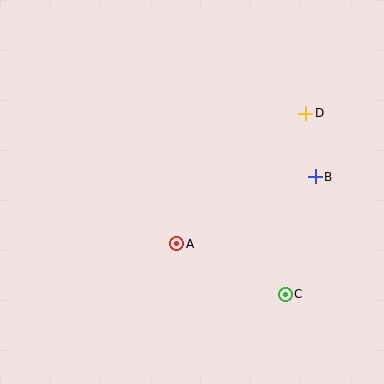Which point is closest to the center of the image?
Point A at (177, 244) is closest to the center.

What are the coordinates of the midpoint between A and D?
The midpoint between A and D is at (241, 178).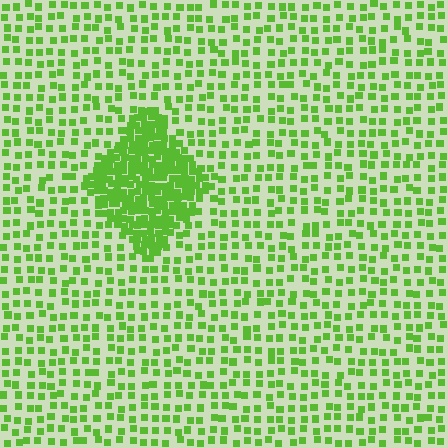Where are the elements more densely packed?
The elements are more densely packed inside the diamond boundary.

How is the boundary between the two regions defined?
The boundary is defined by a change in element density (approximately 2.9x ratio). All elements are the same color, size, and shape.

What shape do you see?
I see a diamond.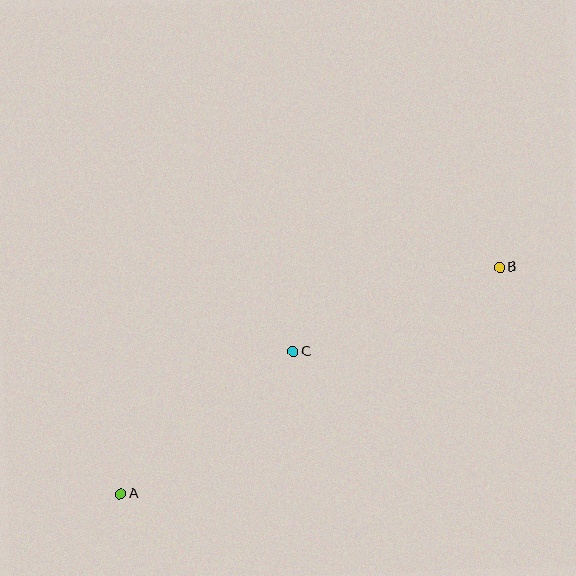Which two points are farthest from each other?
Points A and B are farthest from each other.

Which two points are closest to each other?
Points B and C are closest to each other.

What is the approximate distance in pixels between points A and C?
The distance between A and C is approximately 224 pixels.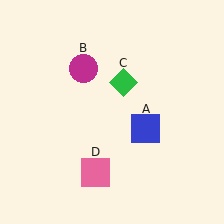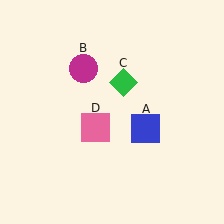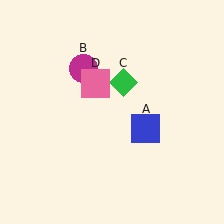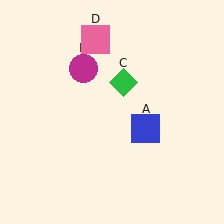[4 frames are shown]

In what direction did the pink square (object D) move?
The pink square (object D) moved up.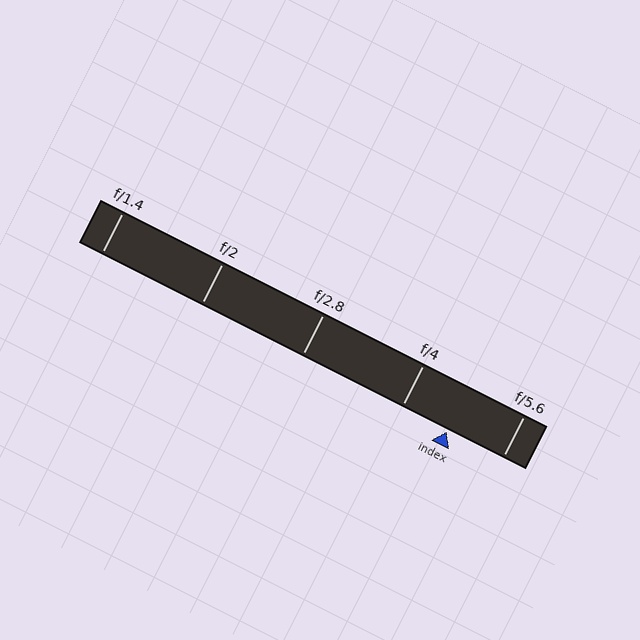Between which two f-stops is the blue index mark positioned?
The index mark is between f/4 and f/5.6.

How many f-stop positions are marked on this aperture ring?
There are 5 f-stop positions marked.